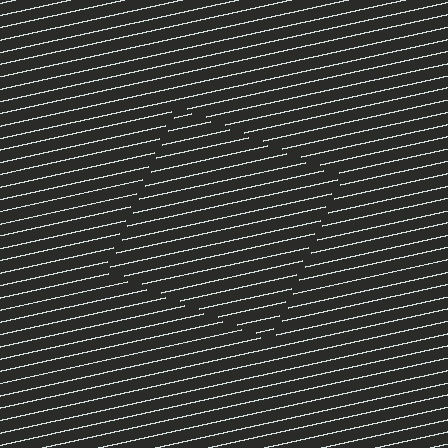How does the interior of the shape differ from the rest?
The interior of the shape contains the same grating, shifted by half a period — the contour is defined by the phase discontinuity where line-ends from the inner and outer gratings abut.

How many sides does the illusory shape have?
4 sides — the line-ends trace a square.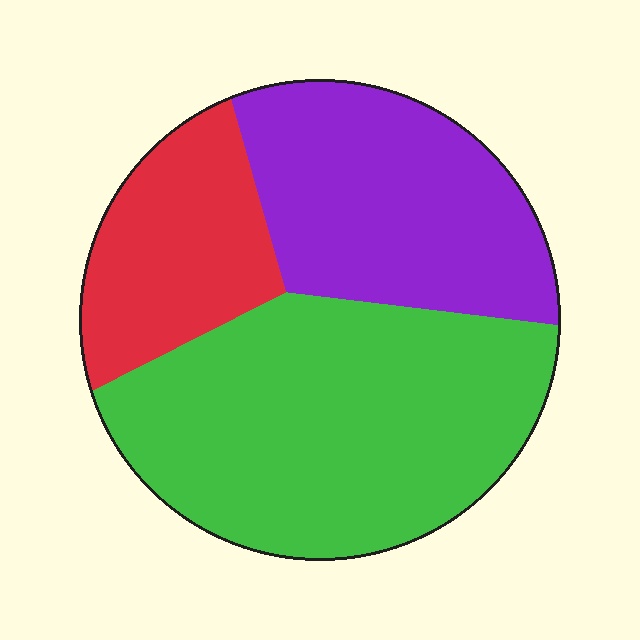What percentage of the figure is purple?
Purple takes up between a quarter and a half of the figure.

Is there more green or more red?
Green.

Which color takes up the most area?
Green, at roughly 50%.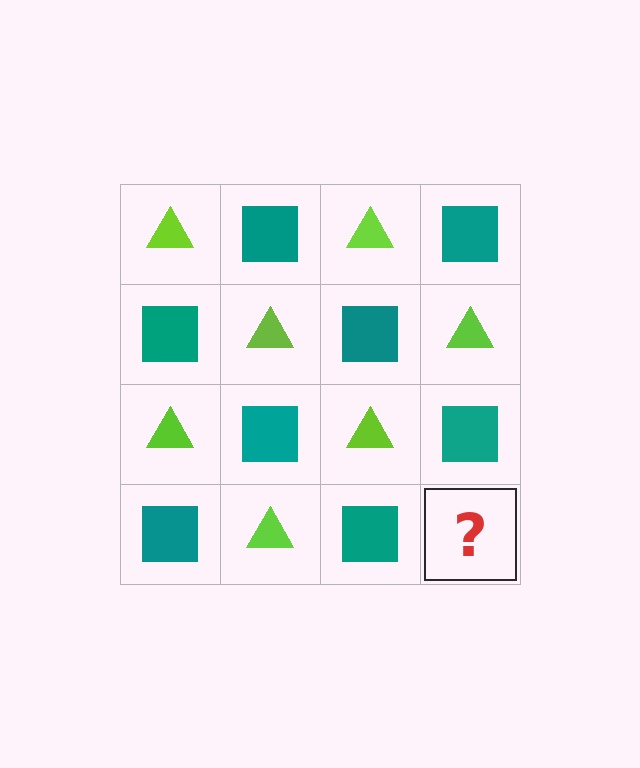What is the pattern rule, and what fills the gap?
The rule is that it alternates lime triangle and teal square in a checkerboard pattern. The gap should be filled with a lime triangle.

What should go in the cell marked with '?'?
The missing cell should contain a lime triangle.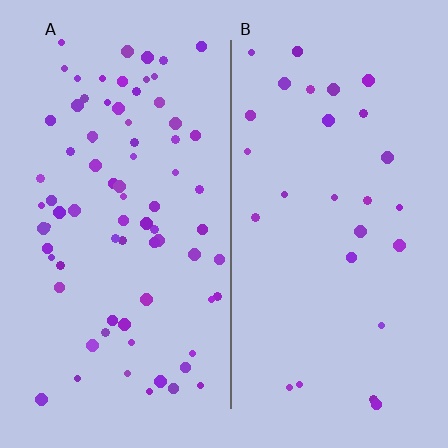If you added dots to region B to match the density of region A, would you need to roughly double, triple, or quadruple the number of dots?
Approximately triple.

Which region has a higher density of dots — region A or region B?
A (the left).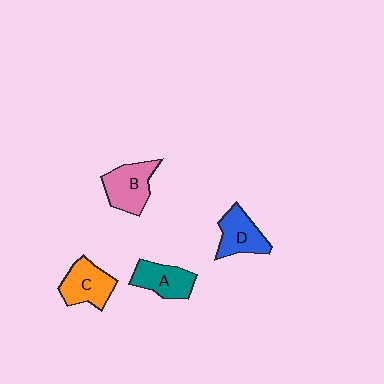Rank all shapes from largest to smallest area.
From largest to smallest: B (pink), C (orange), D (blue), A (teal).